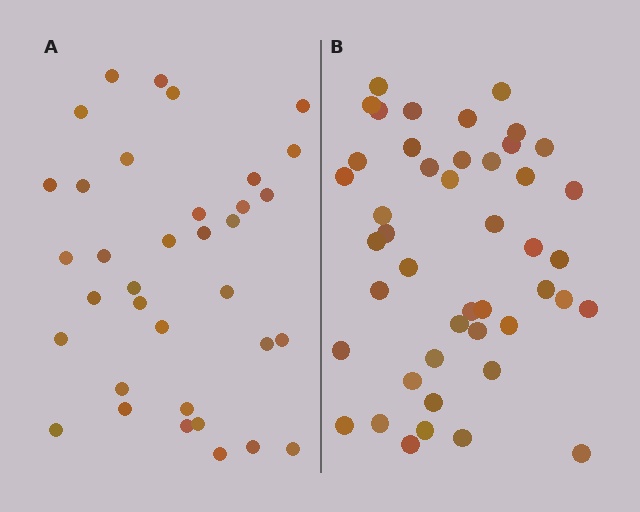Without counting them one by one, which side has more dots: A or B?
Region B (the right region) has more dots.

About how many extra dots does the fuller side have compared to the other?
Region B has roughly 10 or so more dots than region A.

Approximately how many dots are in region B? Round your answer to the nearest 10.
About 40 dots. (The exact count is 45, which rounds to 40.)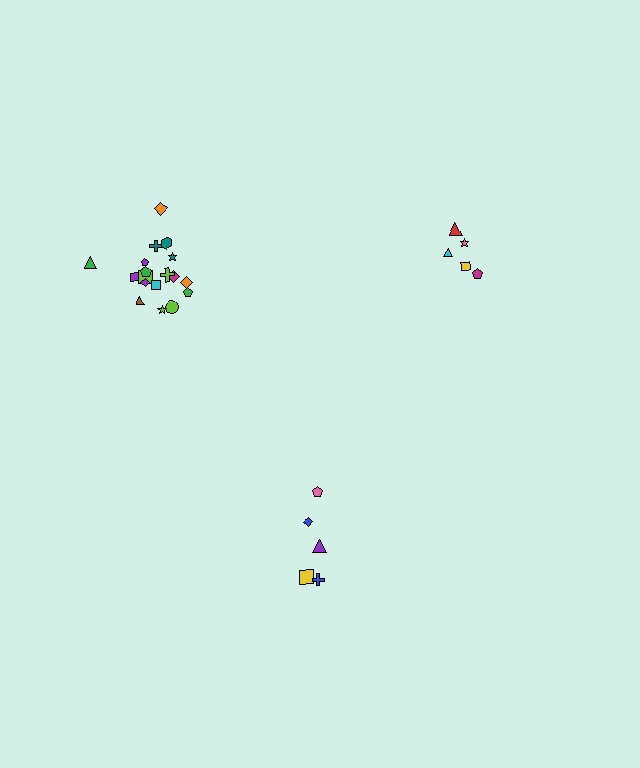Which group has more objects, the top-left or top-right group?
The top-left group.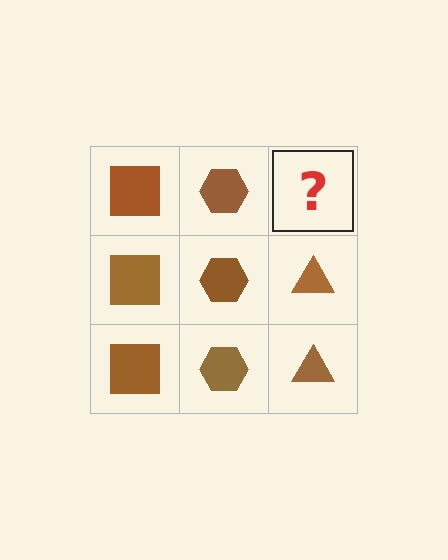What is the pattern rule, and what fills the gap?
The rule is that each column has a consistent shape. The gap should be filled with a brown triangle.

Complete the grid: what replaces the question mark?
The question mark should be replaced with a brown triangle.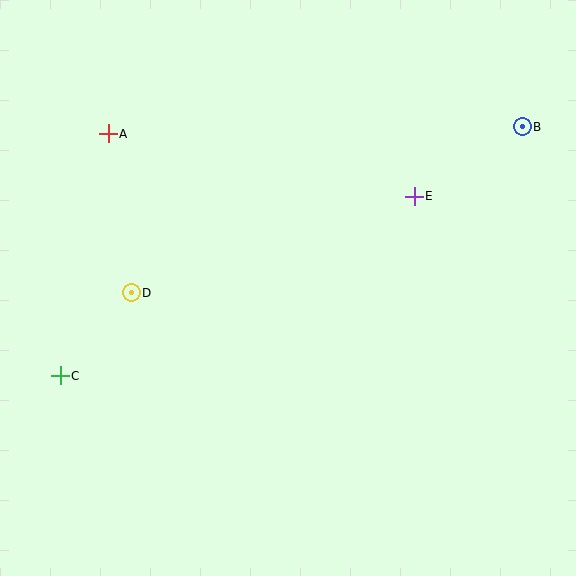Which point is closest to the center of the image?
Point E at (414, 196) is closest to the center.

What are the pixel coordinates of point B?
Point B is at (522, 127).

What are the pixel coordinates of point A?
Point A is at (108, 134).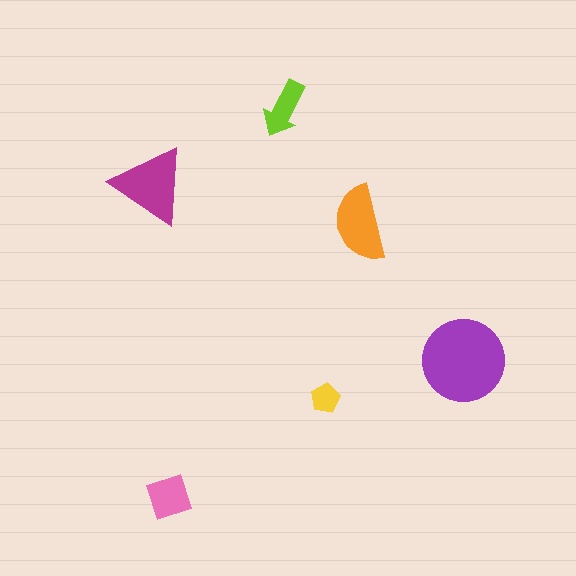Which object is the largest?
The purple circle.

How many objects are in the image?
There are 6 objects in the image.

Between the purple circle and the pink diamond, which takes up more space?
The purple circle.